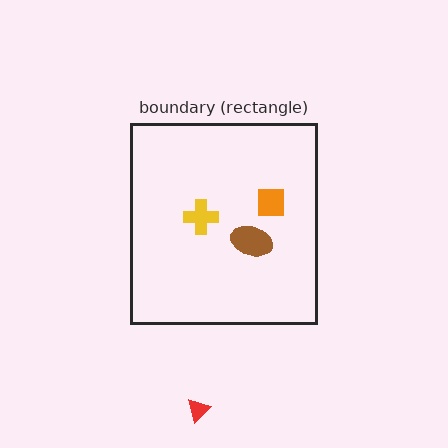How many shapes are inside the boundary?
3 inside, 1 outside.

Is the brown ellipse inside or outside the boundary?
Inside.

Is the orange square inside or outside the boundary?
Inside.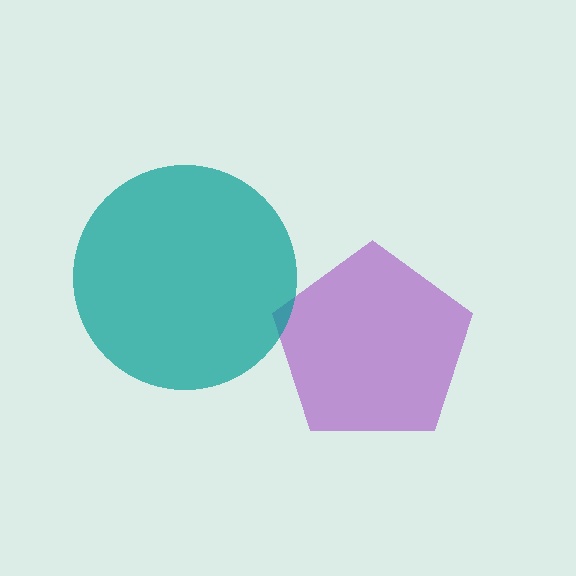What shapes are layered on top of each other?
The layered shapes are: a purple pentagon, a teal circle.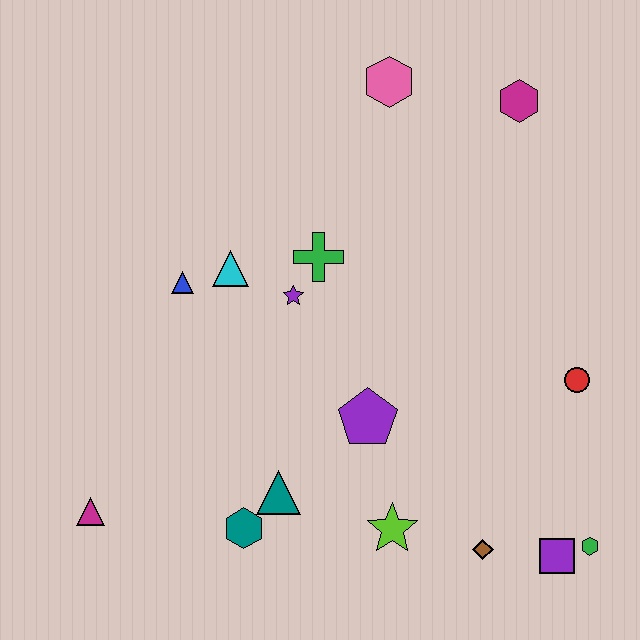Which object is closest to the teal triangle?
The teal hexagon is closest to the teal triangle.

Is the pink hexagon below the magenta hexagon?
No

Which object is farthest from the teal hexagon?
The magenta hexagon is farthest from the teal hexagon.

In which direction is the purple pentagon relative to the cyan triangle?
The purple pentagon is below the cyan triangle.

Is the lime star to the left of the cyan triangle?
No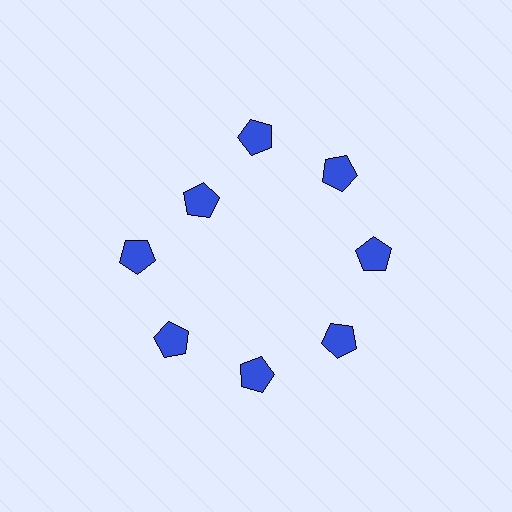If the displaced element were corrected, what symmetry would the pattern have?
It would have 8-fold rotational symmetry — the pattern would map onto itself every 45 degrees.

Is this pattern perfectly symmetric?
No. The 8 blue pentagons are arranged in a ring, but one element near the 10 o'clock position is pulled inward toward the center, breaking the 8-fold rotational symmetry.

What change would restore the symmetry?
The symmetry would be restored by moving it outward, back onto the ring so that all 8 pentagons sit at equal angles and equal distance from the center.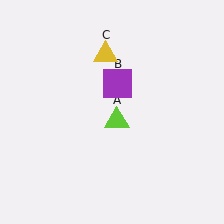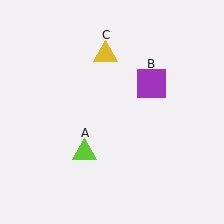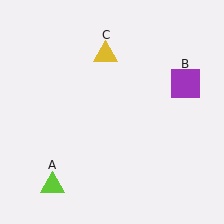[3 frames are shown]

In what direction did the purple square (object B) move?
The purple square (object B) moved right.